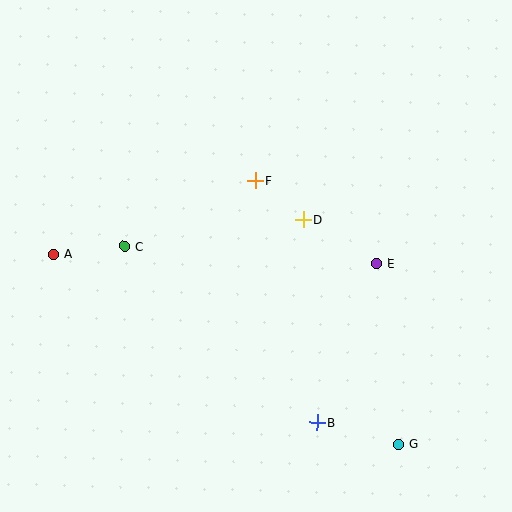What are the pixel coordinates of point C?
Point C is at (125, 246).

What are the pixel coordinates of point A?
Point A is at (54, 254).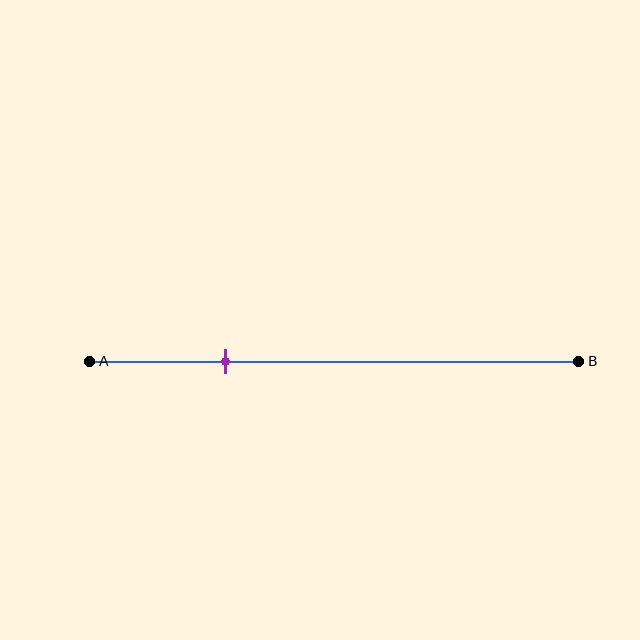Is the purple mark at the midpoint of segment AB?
No, the mark is at about 30% from A, not at the 50% midpoint.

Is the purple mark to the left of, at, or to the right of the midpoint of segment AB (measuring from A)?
The purple mark is to the left of the midpoint of segment AB.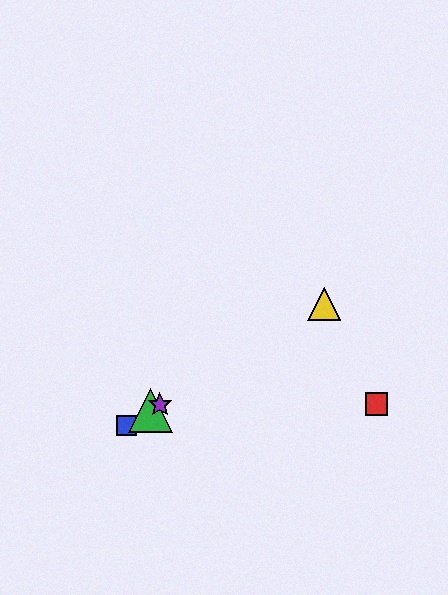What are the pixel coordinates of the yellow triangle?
The yellow triangle is at (324, 304).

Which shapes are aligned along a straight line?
The blue square, the green triangle, the yellow triangle, the purple star are aligned along a straight line.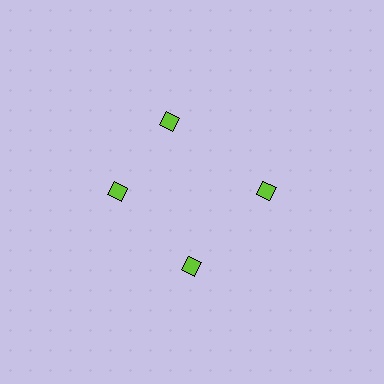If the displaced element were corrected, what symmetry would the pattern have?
It would have 4-fold rotational symmetry — the pattern would map onto itself every 90 degrees.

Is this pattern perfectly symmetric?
No. The 4 lime diamonds are arranged in a ring, but one element near the 12 o'clock position is rotated out of alignment along the ring, breaking the 4-fold rotational symmetry.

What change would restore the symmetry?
The symmetry would be restored by rotating it back into even spacing with its neighbors so that all 4 diamonds sit at equal angles and equal distance from the center.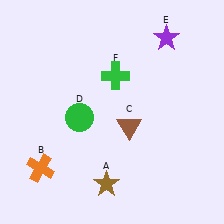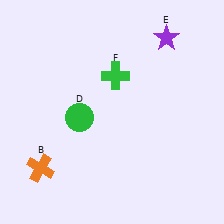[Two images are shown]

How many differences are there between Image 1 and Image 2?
There are 2 differences between the two images.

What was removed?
The brown triangle (C), the brown star (A) were removed in Image 2.